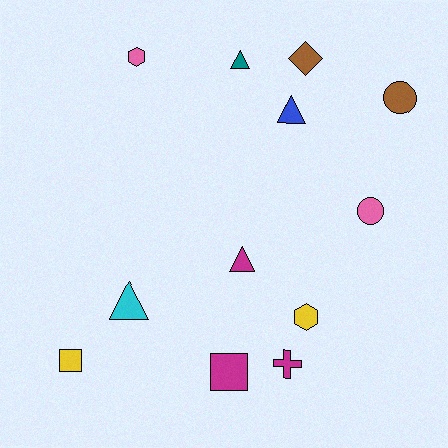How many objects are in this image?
There are 12 objects.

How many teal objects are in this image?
There is 1 teal object.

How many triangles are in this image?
There are 4 triangles.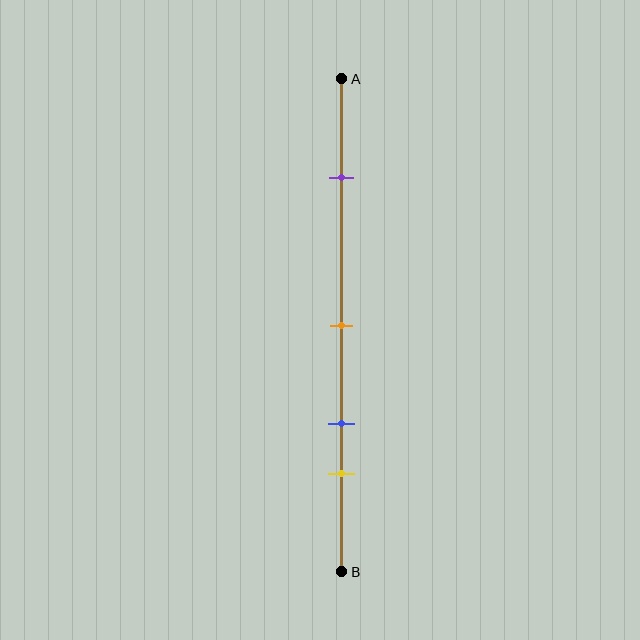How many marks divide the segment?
There are 4 marks dividing the segment.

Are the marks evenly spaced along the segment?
No, the marks are not evenly spaced.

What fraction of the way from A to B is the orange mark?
The orange mark is approximately 50% (0.5) of the way from A to B.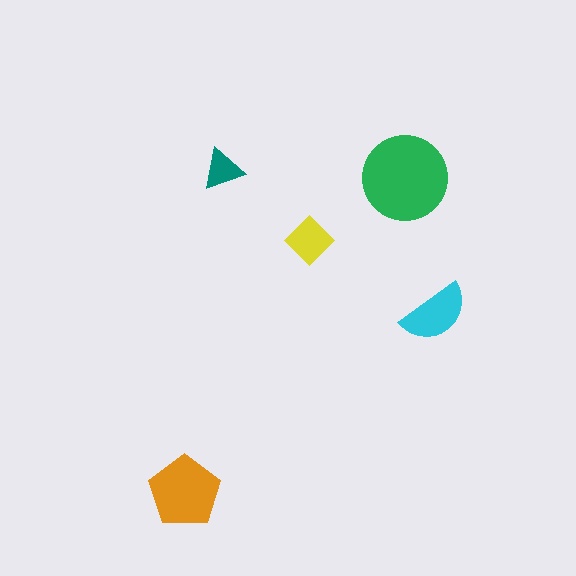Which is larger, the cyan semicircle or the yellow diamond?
The cyan semicircle.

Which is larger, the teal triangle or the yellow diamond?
The yellow diamond.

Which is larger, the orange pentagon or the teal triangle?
The orange pentagon.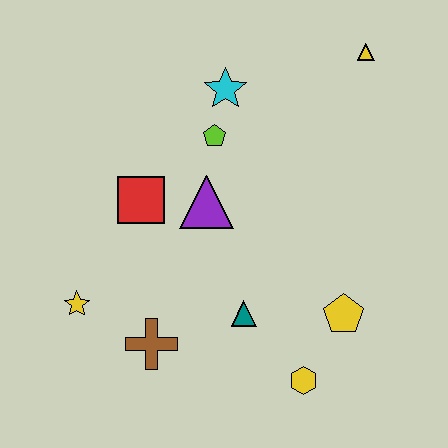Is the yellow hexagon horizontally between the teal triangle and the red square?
No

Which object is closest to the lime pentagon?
The cyan star is closest to the lime pentagon.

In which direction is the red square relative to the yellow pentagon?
The red square is to the left of the yellow pentagon.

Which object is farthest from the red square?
The yellow triangle is farthest from the red square.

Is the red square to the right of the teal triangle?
No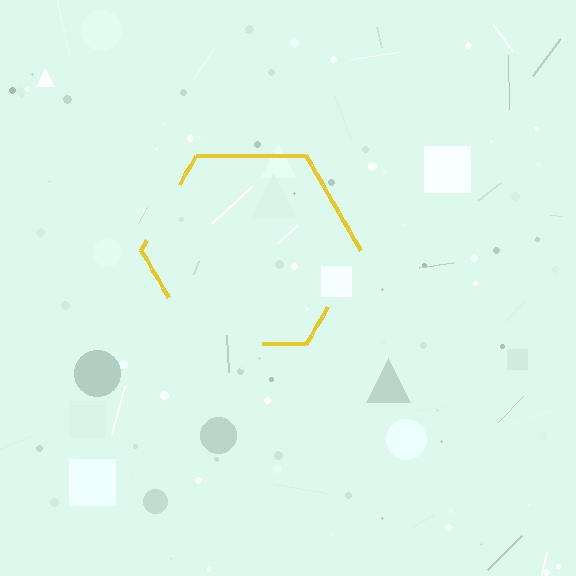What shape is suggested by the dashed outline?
The dashed outline suggests a hexagon.